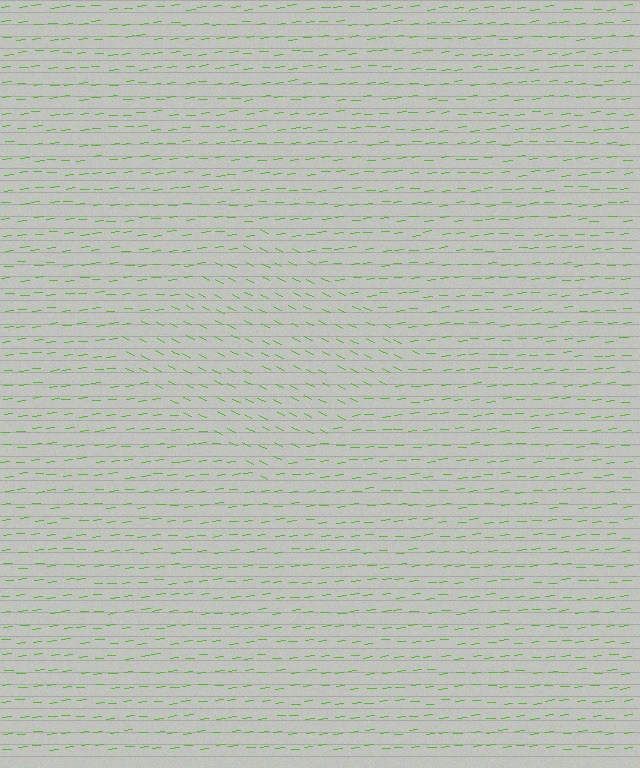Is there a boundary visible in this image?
Yes, there is a texture boundary formed by a change in line orientation.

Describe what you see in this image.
The image is filled with small lime line segments. A diamond region in the image has lines oriented differently from the surrounding lines, creating a visible texture boundary.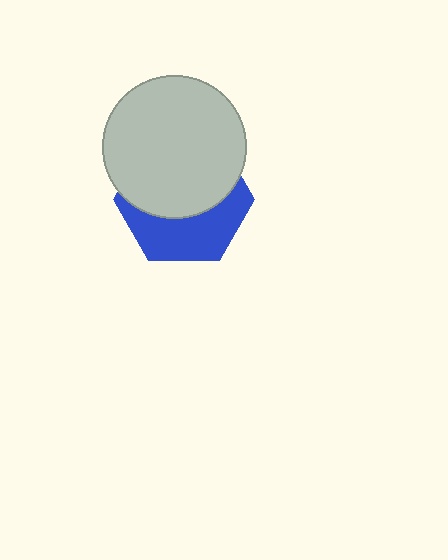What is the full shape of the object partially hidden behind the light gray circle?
The partially hidden object is a blue hexagon.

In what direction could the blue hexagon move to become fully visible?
The blue hexagon could move down. That would shift it out from behind the light gray circle entirely.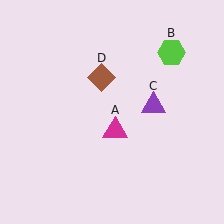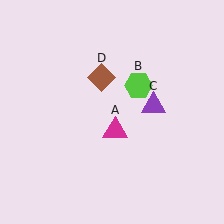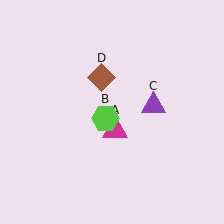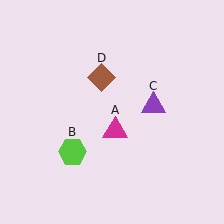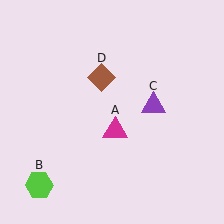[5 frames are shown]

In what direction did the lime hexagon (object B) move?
The lime hexagon (object B) moved down and to the left.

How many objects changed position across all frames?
1 object changed position: lime hexagon (object B).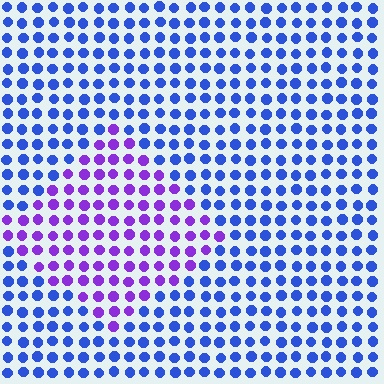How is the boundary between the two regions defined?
The boundary is defined purely by a slight shift in hue (about 47 degrees). Spacing, size, and orientation are identical on both sides.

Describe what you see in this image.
The image is filled with small blue elements in a uniform arrangement. A diamond-shaped region is visible where the elements are tinted to a slightly different hue, forming a subtle color boundary.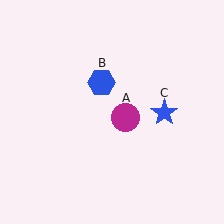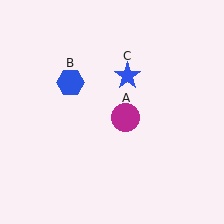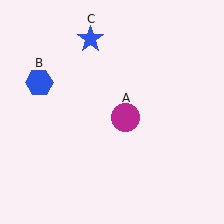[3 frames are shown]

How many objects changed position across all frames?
2 objects changed position: blue hexagon (object B), blue star (object C).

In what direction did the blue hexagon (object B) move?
The blue hexagon (object B) moved left.